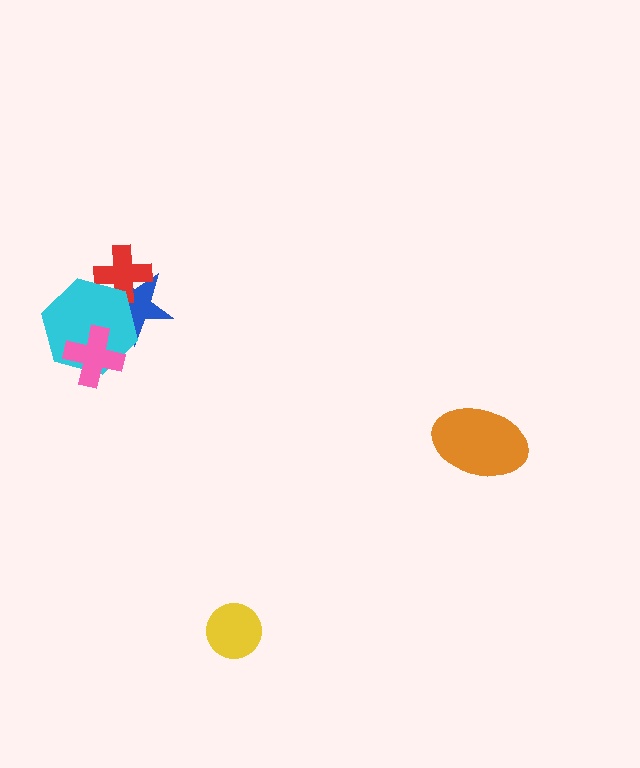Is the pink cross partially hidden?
No, no other shape covers it.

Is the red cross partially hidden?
Yes, it is partially covered by another shape.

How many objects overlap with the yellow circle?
0 objects overlap with the yellow circle.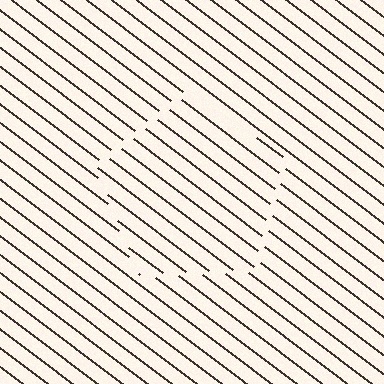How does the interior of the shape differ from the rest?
The interior of the shape contains the same grating, shifted by half a period — the contour is defined by the phase discontinuity where line-ends from the inner and outer gratings abut.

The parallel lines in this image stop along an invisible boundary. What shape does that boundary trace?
An illusory pentagon. The interior of the shape contains the same grating, shifted by half a period — the contour is defined by the phase discontinuity where line-ends from the inner and outer gratings abut.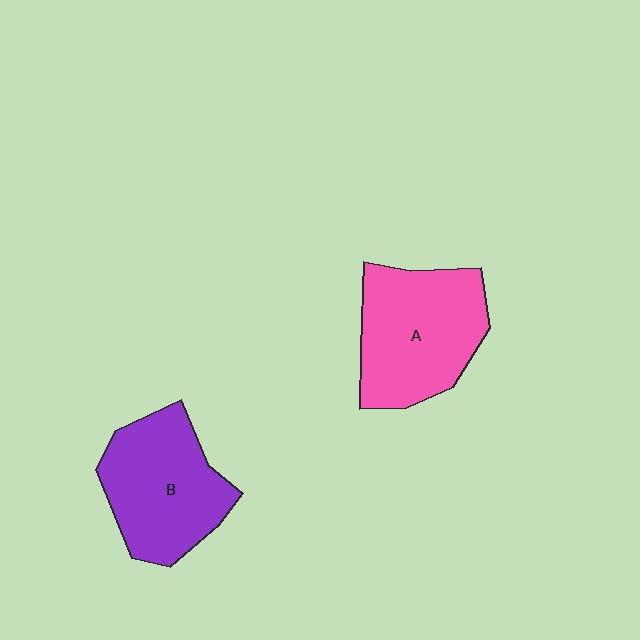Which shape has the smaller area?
Shape B (purple).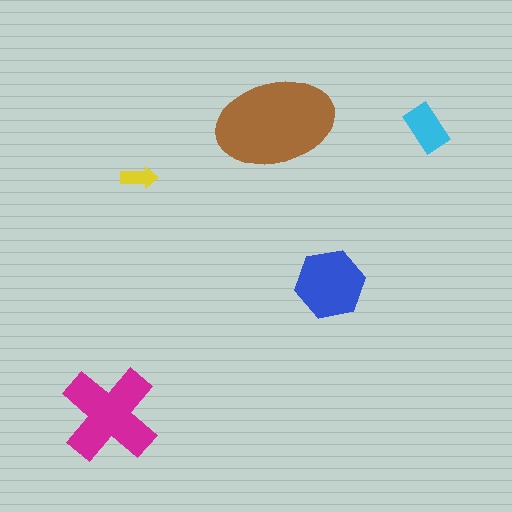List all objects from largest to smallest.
The brown ellipse, the magenta cross, the blue hexagon, the cyan rectangle, the yellow arrow.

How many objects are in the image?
There are 5 objects in the image.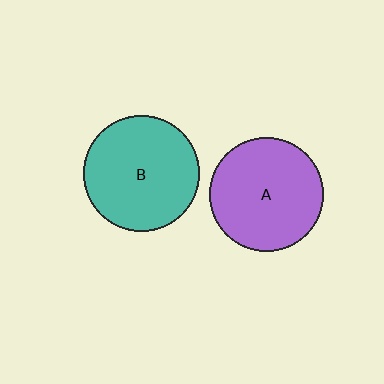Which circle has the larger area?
Circle B (teal).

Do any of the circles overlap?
No, none of the circles overlap.